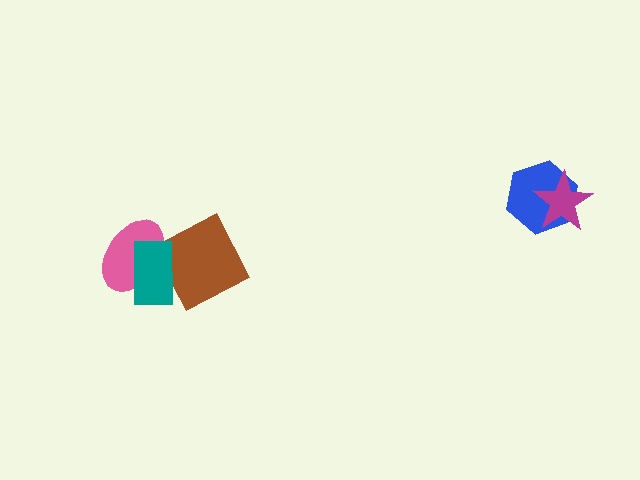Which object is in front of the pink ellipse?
The teal rectangle is in front of the pink ellipse.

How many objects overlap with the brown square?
1 object overlaps with the brown square.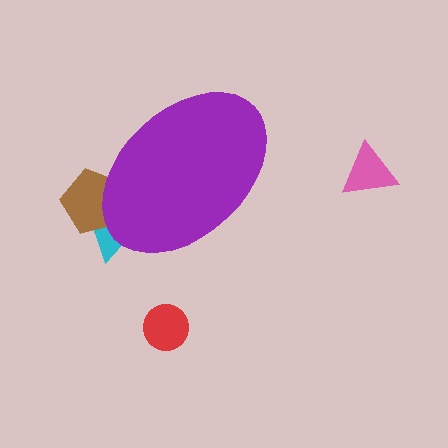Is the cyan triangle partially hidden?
Yes, the cyan triangle is partially hidden behind the purple ellipse.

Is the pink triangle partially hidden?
No, the pink triangle is fully visible.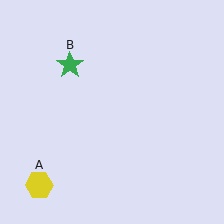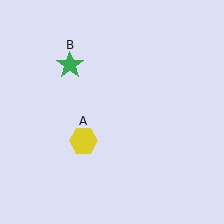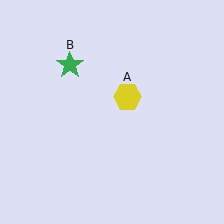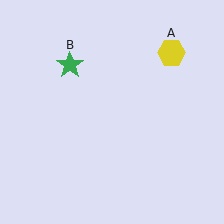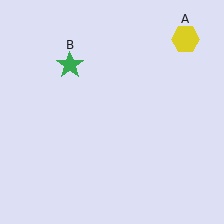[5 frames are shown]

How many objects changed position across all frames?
1 object changed position: yellow hexagon (object A).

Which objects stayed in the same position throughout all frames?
Green star (object B) remained stationary.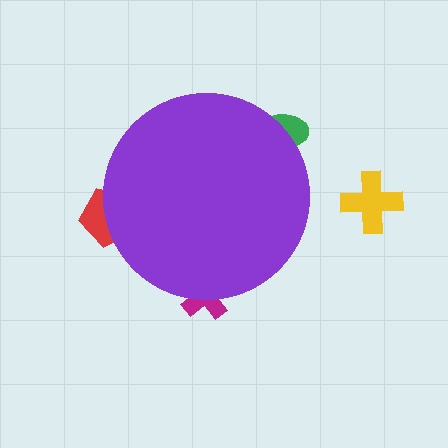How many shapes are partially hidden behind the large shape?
3 shapes are partially hidden.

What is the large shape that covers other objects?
A purple circle.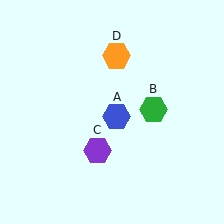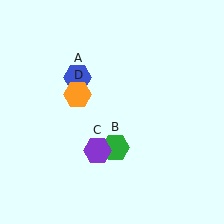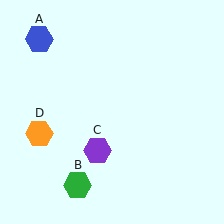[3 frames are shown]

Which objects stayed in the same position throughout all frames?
Purple hexagon (object C) remained stationary.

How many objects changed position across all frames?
3 objects changed position: blue hexagon (object A), green hexagon (object B), orange hexagon (object D).